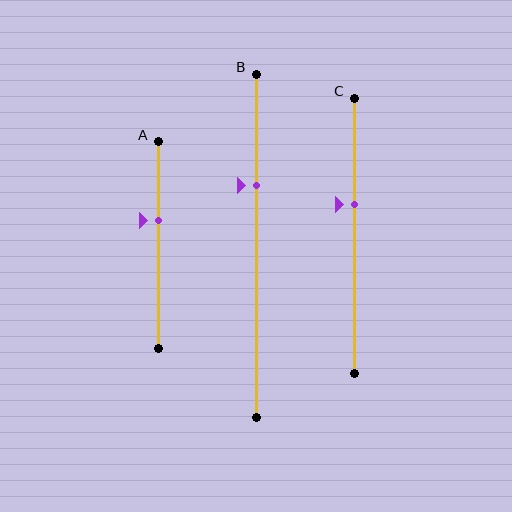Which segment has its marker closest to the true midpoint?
Segment C has its marker closest to the true midpoint.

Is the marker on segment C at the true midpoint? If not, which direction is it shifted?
No, the marker on segment C is shifted upward by about 11% of the segment length.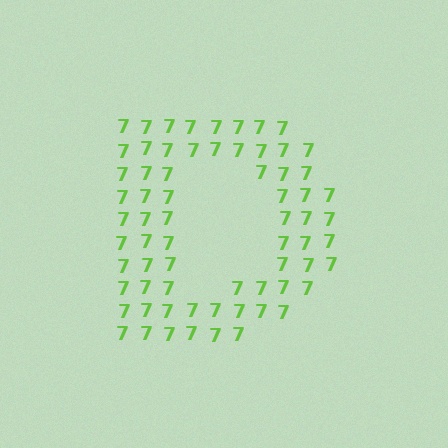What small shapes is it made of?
It is made of small digit 7's.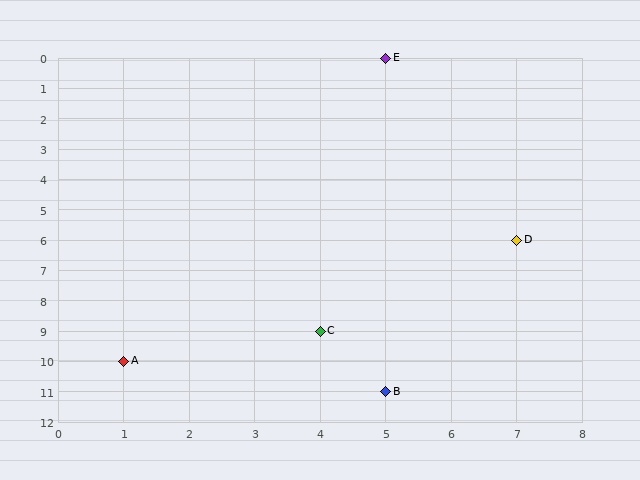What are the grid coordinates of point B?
Point B is at grid coordinates (5, 11).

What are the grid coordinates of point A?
Point A is at grid coordinates (1, 10).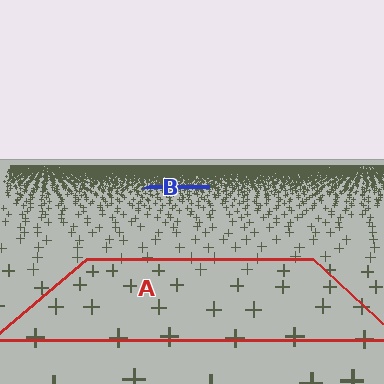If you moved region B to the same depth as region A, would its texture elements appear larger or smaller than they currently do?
They would appear larger. At a closer depth, the same texture elements are projected at a bigger on-screen size.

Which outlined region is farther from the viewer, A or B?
Region B is farther from the viewer — the texture elements inside it appear smaller and more densely packed.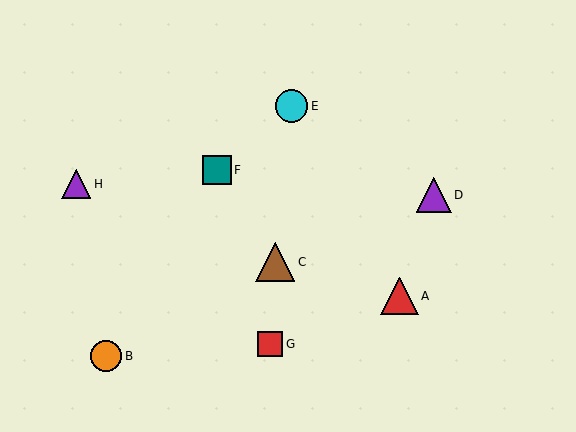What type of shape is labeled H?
Shape H is a purple triangle.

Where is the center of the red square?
The center of the red square is at (270, 344).